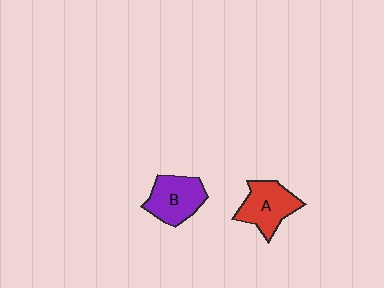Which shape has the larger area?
Shape A (red).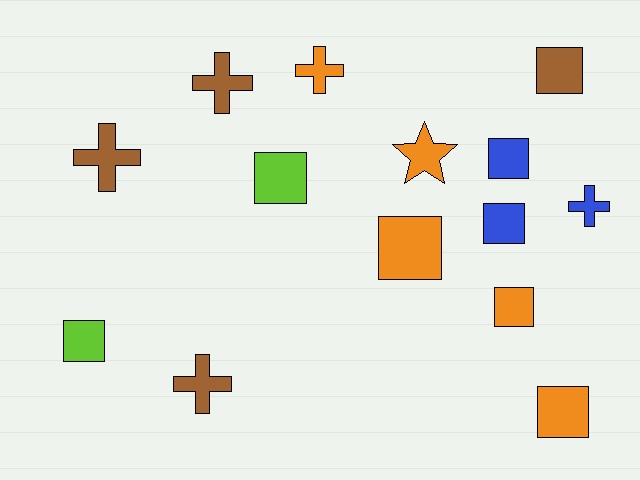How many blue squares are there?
There are 2 blue squares.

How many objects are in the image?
There are 14 objects.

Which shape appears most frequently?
Square, with 8 objects.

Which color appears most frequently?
Orange, with 5 objects.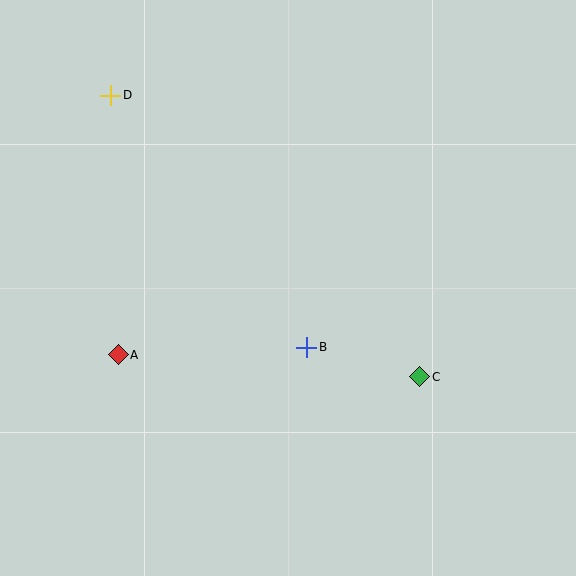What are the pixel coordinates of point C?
Point C is at (420, 377).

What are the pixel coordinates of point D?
Point D is at (111, 95).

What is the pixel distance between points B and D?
The distance between B and D is 319 pixels.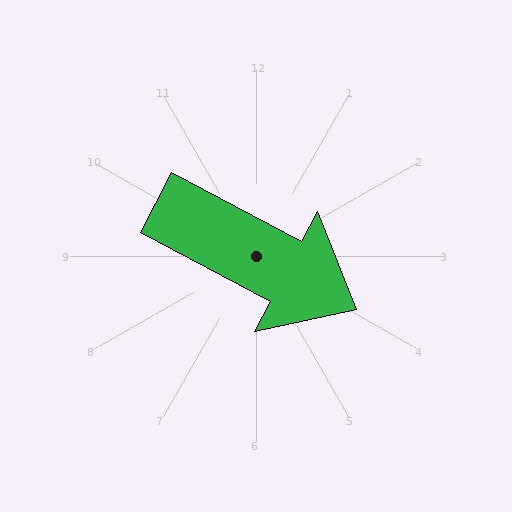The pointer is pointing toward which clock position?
Roughly 4 o'clock.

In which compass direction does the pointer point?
Southeast.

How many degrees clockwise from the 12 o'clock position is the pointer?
Approximately 118 degrees.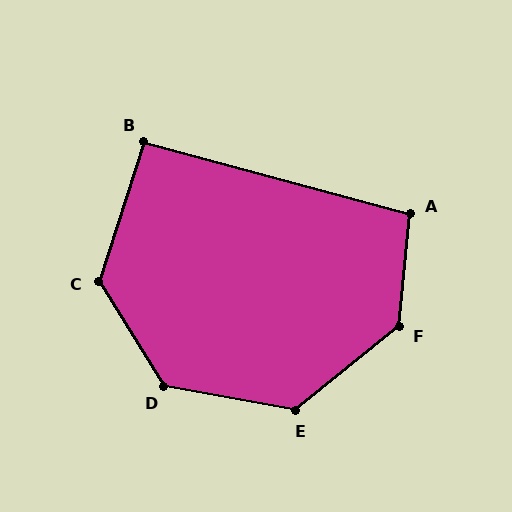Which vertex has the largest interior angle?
F, at approximately 134 degrees.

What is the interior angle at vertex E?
Approximately 130 degrees (obtuse).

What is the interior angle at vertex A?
Approximately 100 degrees (obtuse).